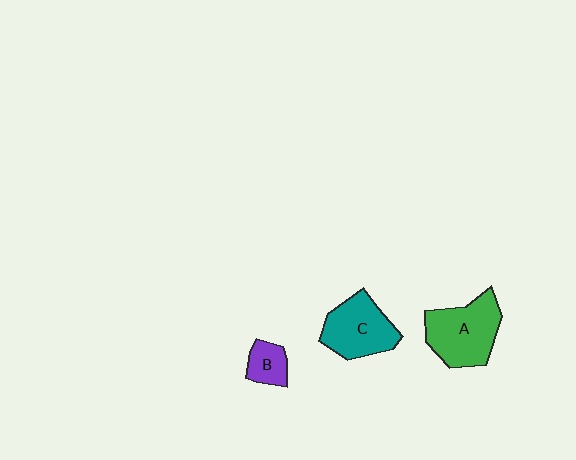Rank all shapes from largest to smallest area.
From largest to smallest: A (green), C (teal), B (purple).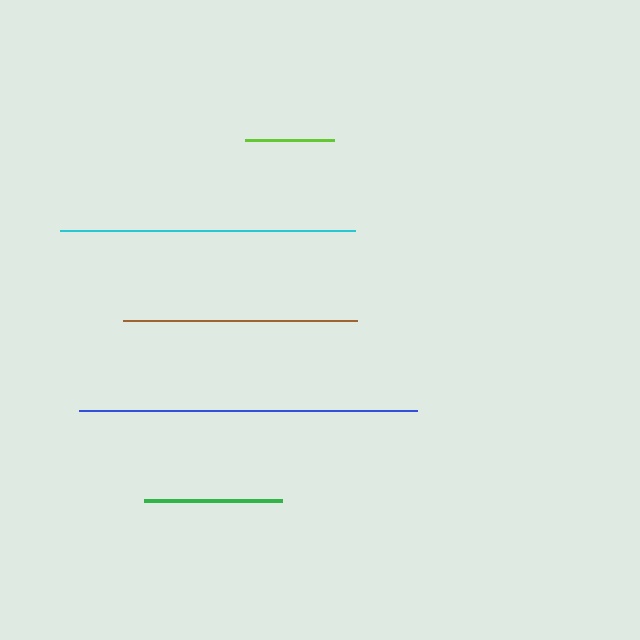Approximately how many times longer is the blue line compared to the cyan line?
The blue line is approximately 1.1 times the length of the cyan line.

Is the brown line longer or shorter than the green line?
The brown line is longer than the green line.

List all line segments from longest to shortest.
From longest to shortest: blue, cyan, brown, green, lime.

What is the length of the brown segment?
The brown segment is approximately 235 pixels long.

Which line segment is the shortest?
The lime line is the shortest at approximately 88 pixels.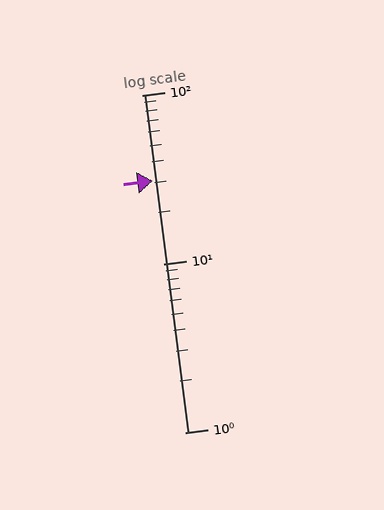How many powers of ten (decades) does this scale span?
The scale spans 2 decades, from 1 to 100.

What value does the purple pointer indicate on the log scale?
The pointer indicates approximately 31.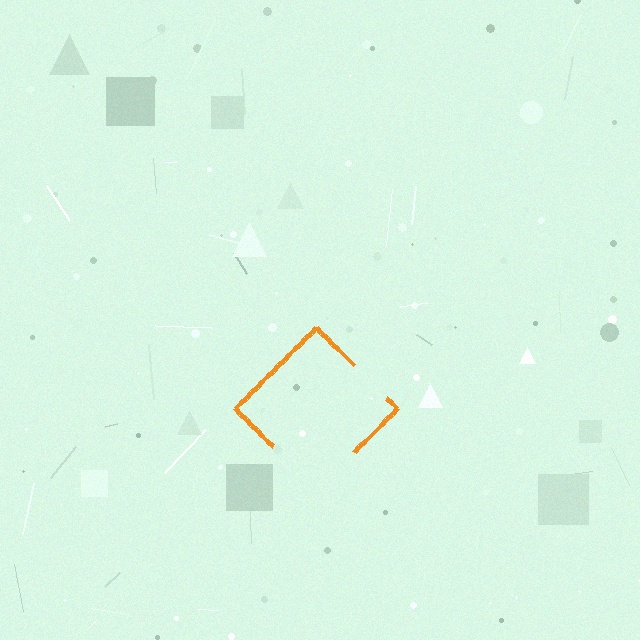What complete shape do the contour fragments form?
The contour fragments form a diamond.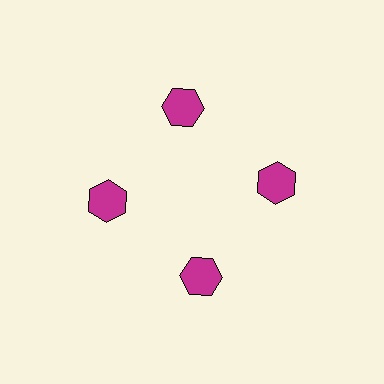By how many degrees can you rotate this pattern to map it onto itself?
The pattern maps onto itself every 90 degrees of rotation.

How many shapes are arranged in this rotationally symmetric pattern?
There are 4 shapes, arranged in 4 groups of 1.